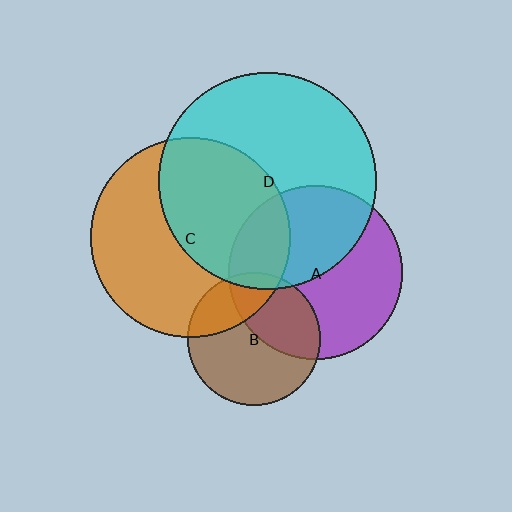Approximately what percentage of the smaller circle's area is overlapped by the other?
Approximately 25%.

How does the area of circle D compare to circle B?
Approximately 2.7 times.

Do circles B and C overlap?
Yes.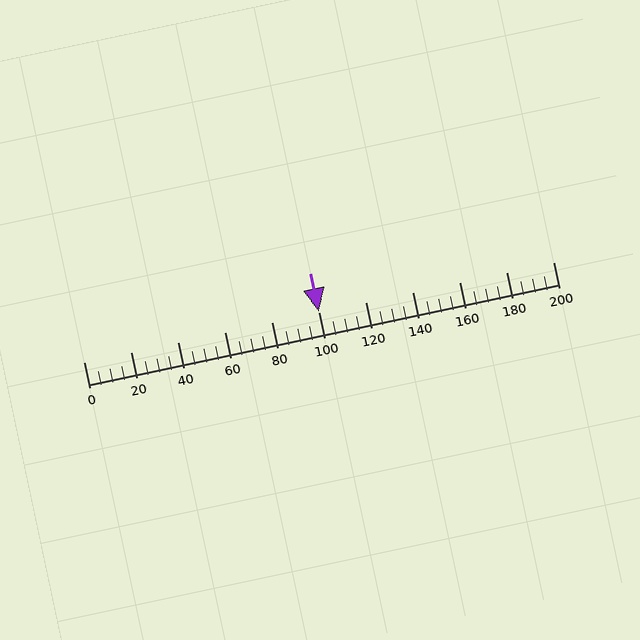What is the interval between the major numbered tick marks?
The major tick marks are spaced 20 units apart.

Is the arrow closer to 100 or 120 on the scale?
The arrow is closer to 100.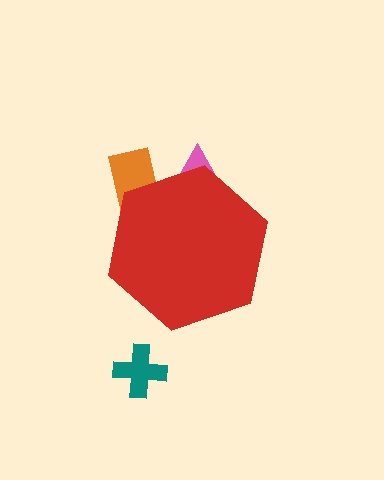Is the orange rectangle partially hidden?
Yes, the orange rectangle is partially hidden behind the red hexagon.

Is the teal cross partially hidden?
No, the teal cross is fully visible.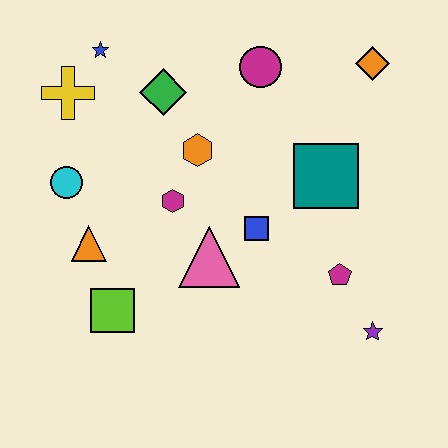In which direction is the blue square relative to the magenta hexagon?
The blue square is to the right of the magenta hexagon.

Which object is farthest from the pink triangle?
The orange diamond is farthest from the pink triangle.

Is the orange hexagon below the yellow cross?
Yes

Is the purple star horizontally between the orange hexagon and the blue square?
No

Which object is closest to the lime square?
The orange triangle is closest to the lime square.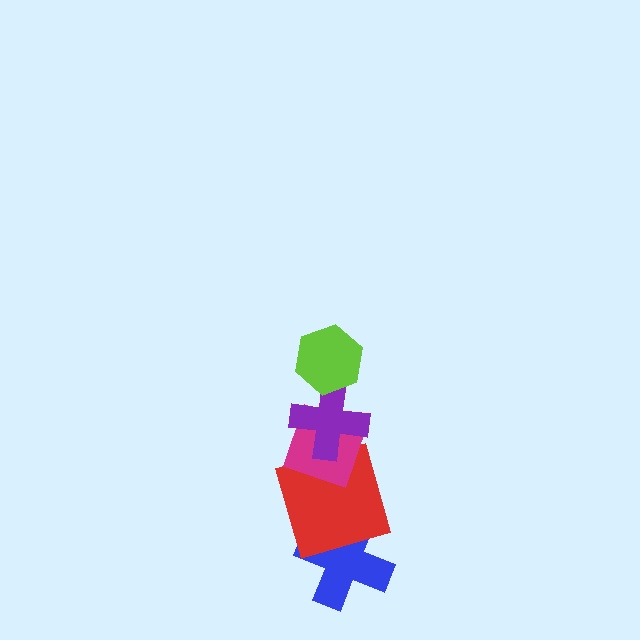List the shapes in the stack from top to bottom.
From top to bottom: the lime hexagon, the purple cross, the magenta diamond, the red square, the blue cross.